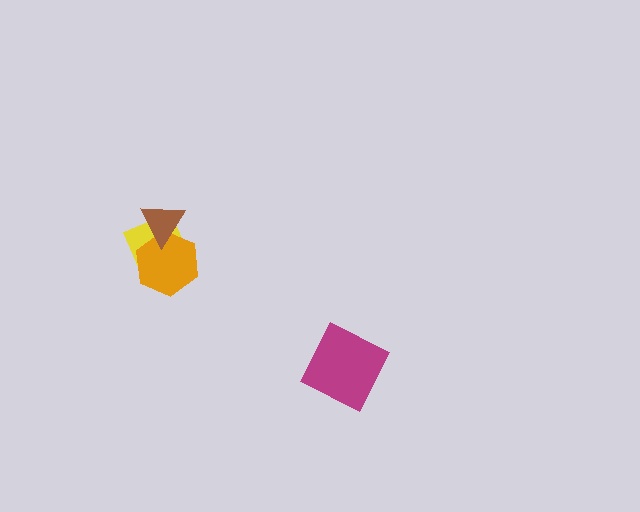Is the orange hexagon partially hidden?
Yes, it is partially covered by another shape.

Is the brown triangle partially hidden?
No, no other shape covers it.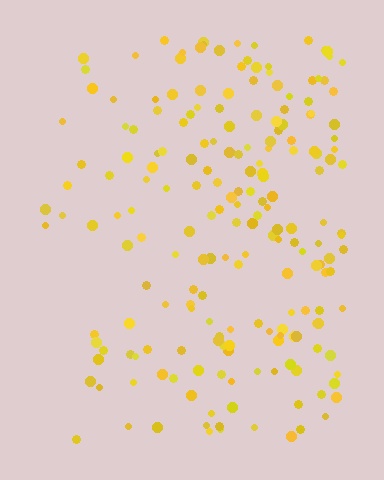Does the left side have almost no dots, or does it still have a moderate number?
Still a moderate number, just noticeably fewer than the right.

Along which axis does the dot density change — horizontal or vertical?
Horizontal.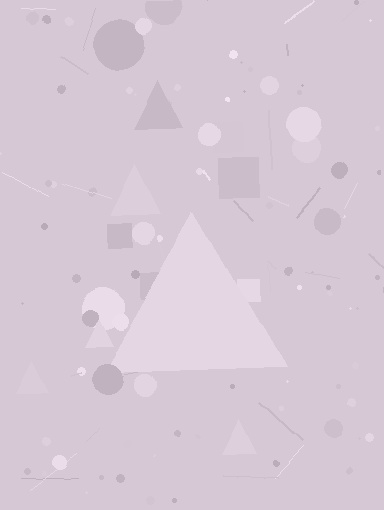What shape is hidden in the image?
A triangle is hidden in the image.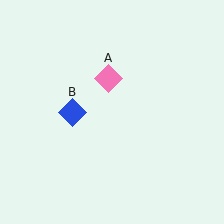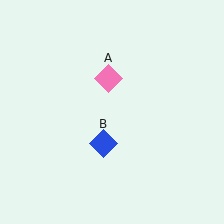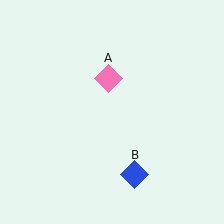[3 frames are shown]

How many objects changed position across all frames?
1 object changed position: blue diamond (object B).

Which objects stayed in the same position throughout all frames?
Pink diamond (object A) remained stationary.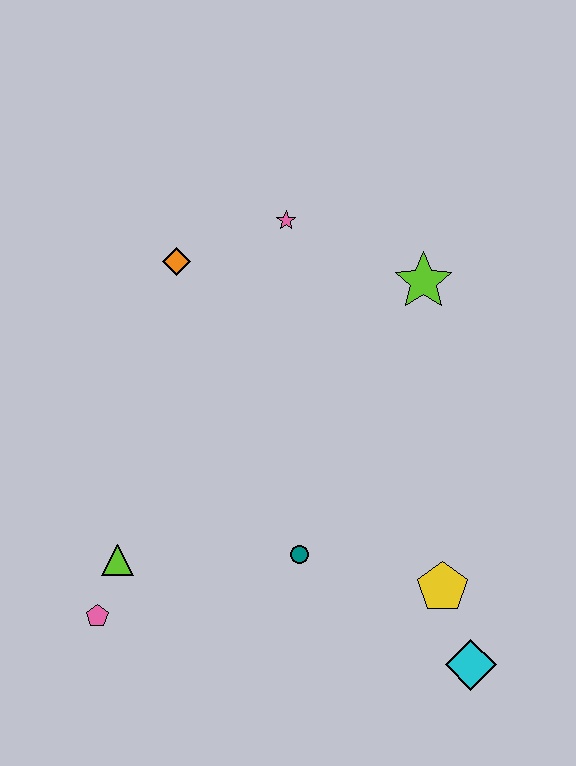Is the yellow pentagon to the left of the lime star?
No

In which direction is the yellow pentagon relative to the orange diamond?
The yellow pentagon is below the orange diamond.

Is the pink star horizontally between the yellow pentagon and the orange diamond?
Yes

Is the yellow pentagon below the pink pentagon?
No